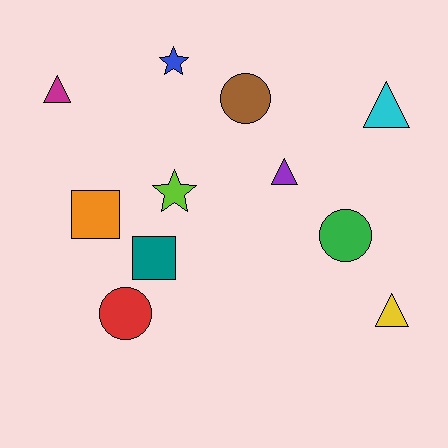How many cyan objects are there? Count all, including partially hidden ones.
There is 1 cyan object.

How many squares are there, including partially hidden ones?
There are 2 squares.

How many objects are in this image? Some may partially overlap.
There are 11 objects.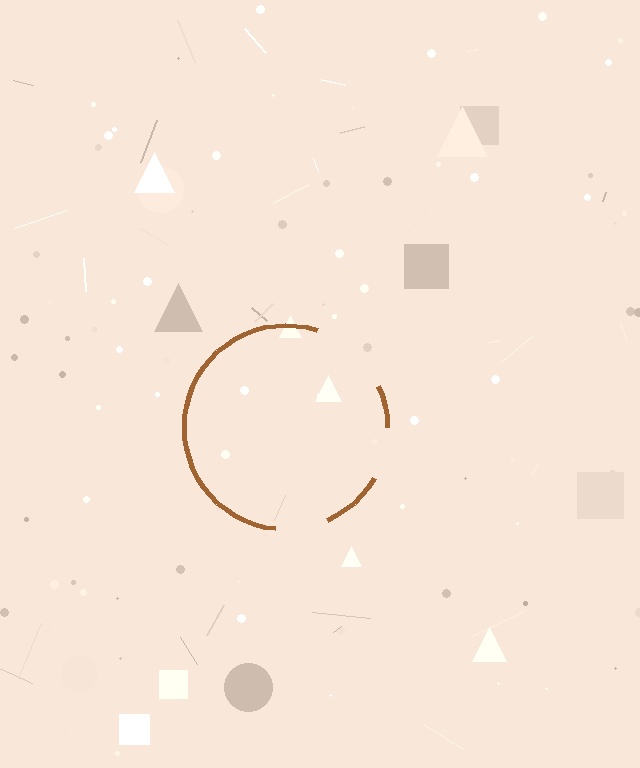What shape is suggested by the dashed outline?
The dashed outline suggests a circle.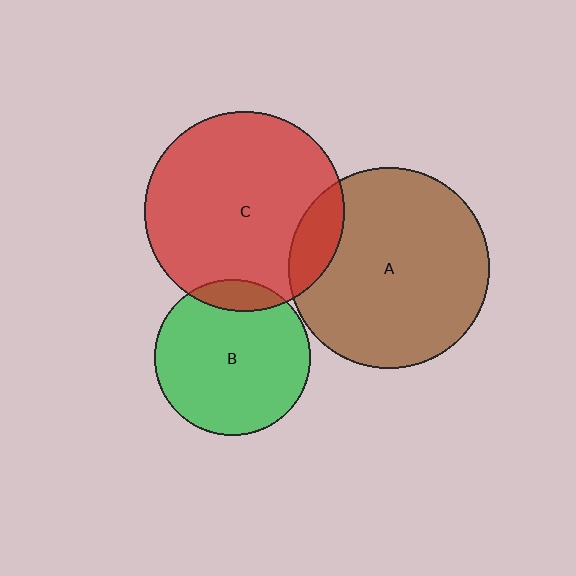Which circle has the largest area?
Circle A (brown).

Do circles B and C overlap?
Yes.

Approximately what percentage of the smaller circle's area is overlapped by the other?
Approximately 10%.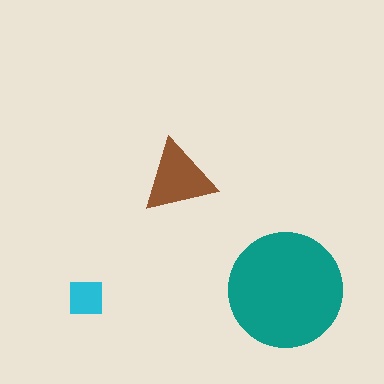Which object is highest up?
The brown triangle is topmost.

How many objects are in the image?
There are 3 objects in the image.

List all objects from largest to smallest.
The teal circle, the brown triangle, the cyan square.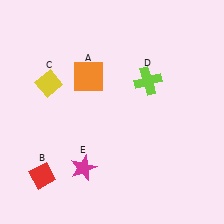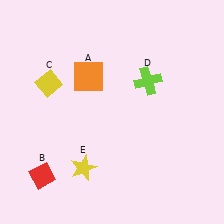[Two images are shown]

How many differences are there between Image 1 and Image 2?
There is 1 difference between the two images.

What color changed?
The star (E) changed from magenta in Image 1 to yellow in Image 2.